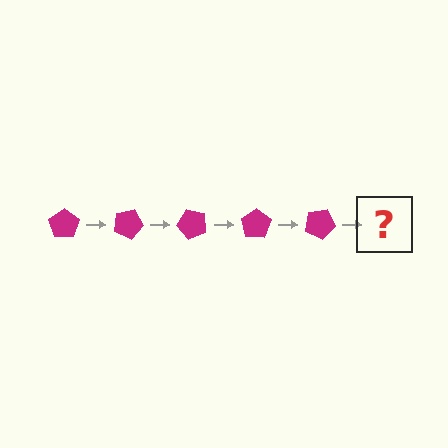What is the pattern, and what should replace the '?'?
The pattern is that the pentagon rotates 25 degrees each step. The '?' should be a magenta pentagon rotated 125 degrees.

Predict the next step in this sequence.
The next step is a magenta pentagon rotated 125 degrees.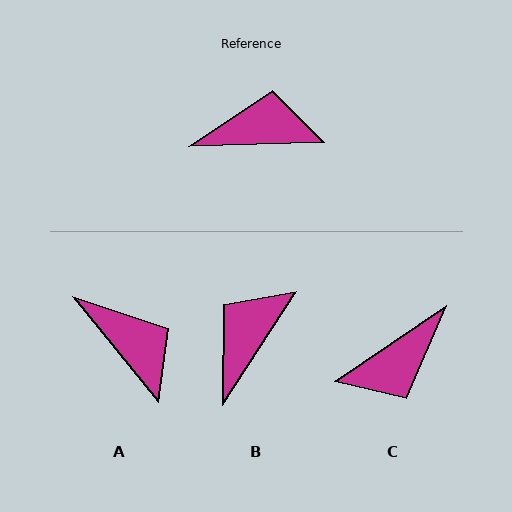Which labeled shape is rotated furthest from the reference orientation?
C, about 147 degrees away.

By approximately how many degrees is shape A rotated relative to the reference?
Approximately 52 degrees clockwise.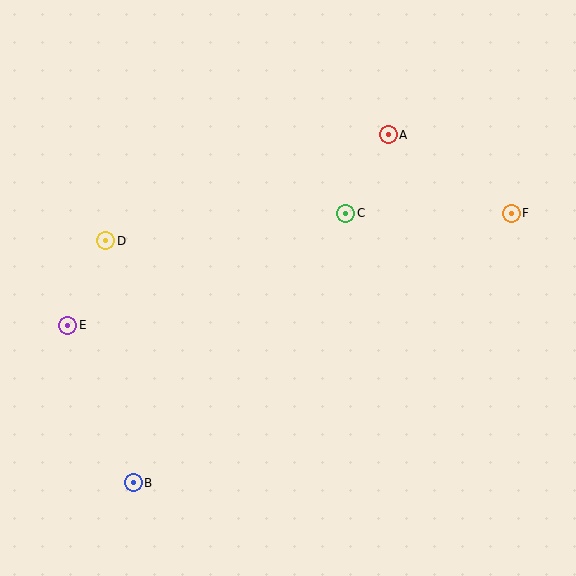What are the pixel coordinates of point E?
Point E is at (68, 325).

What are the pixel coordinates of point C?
Point C is at (346, 213).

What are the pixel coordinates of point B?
Point B is at (133, 483).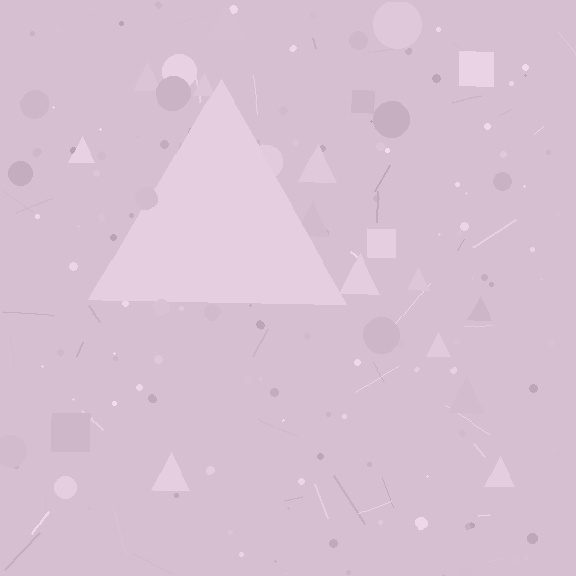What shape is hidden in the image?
A triangle is hidden in the image.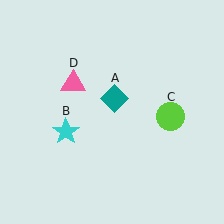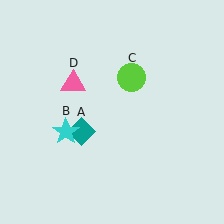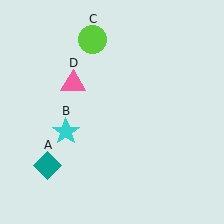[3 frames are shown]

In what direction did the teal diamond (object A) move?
The teal diamond (object A) moved down and to the left.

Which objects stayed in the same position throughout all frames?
Cyan star (object B) and pink triangle (object D) remained stationary.